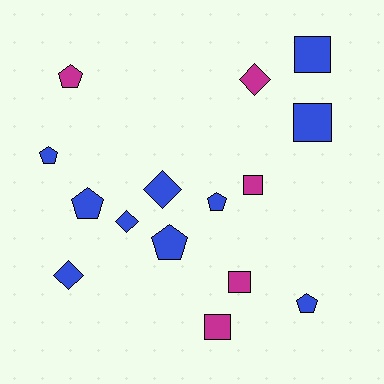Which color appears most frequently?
Blue, with 10 objects.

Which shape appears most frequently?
Pentagon, with 6 objects.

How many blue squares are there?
There are 2 blue squares.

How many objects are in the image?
There are 15 objects.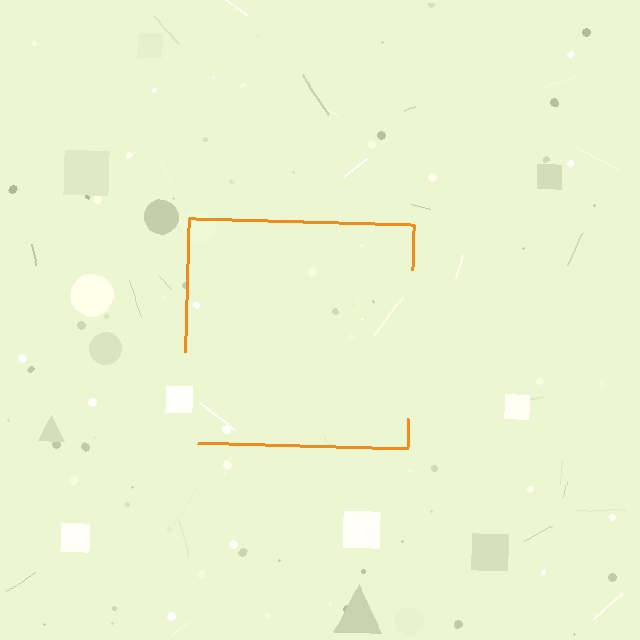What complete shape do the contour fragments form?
The contour fragments form a square.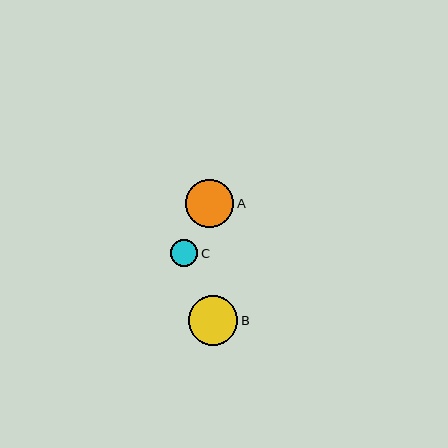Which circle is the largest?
Circle B is the largest with a size of approximately 50 pixels.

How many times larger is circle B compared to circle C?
Circle B is approximately 1.8 times the size of circle C.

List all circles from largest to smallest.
From largest to smallest: B, A, C.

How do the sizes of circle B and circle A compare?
Circle B and circle A are approximately the same size.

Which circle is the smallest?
Circle C is the smallest with a size of approximately 27 pixels.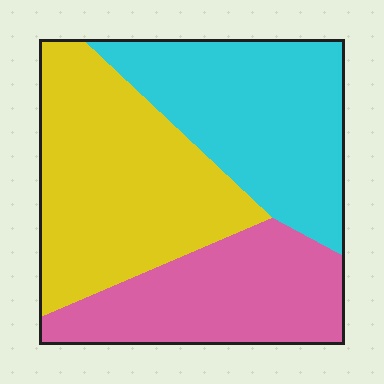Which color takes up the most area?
Yellow, at roughly 40%.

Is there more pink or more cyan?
Cyan.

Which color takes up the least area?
Pink, at roughly 30%.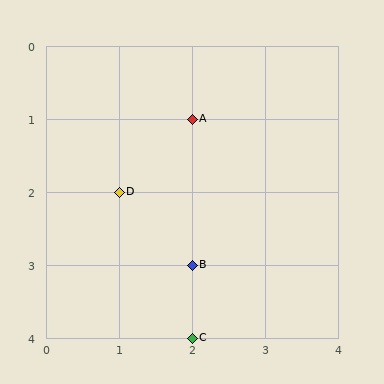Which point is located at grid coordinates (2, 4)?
Point C is at (2, 4).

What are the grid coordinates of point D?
Point D is at grid coordinates (1, 2).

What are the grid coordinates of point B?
Point B is at grid coordinates (2, 3).